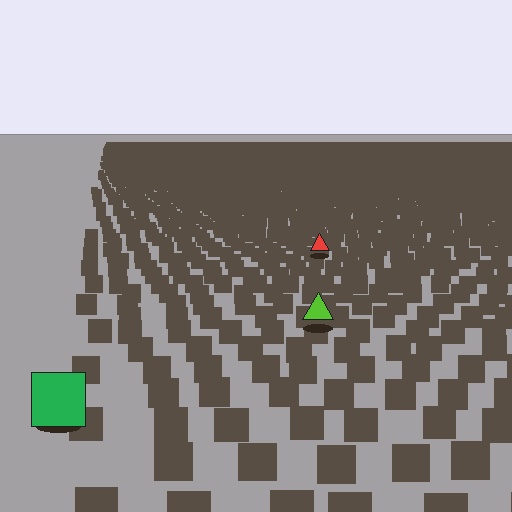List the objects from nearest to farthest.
From nearest to farthest: the green square, the lime triangle, the red triangle.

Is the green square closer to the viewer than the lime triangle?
Yes. The green square is closer — you can tell from the texture gradient: the ground texture is coarser near it.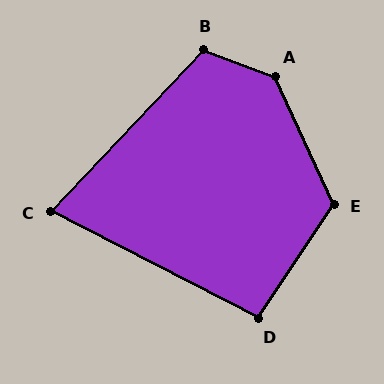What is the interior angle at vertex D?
Approximately 96 degrees (obtuse).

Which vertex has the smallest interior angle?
C, at approximately 74 degrees.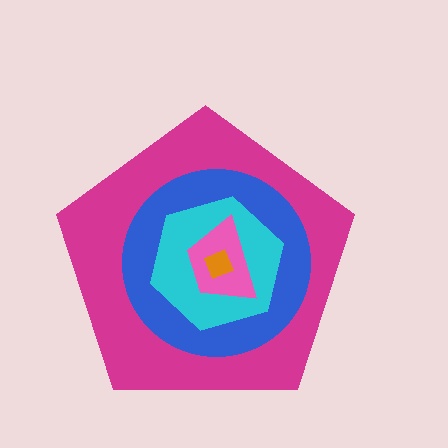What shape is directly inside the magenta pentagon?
The blue circle.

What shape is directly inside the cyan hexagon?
The pink trapezoid.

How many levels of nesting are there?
5.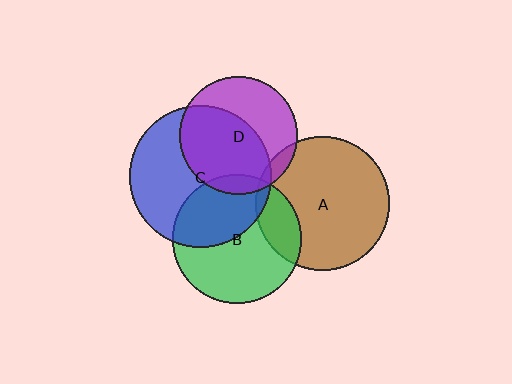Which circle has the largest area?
Circle C (blue).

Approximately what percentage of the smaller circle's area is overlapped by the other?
Approximately 10%.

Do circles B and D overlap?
Yes.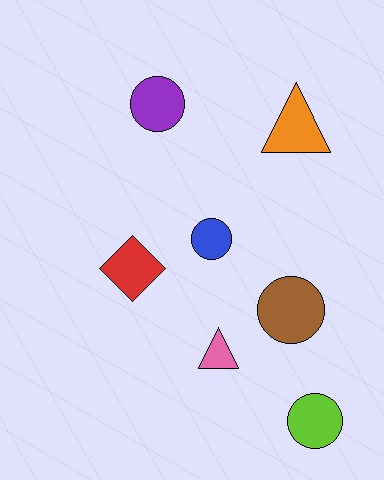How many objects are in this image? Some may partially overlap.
There are 7 objects.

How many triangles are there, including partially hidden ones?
There are 2 triangles.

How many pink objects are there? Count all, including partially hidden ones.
There is 1 pink object.